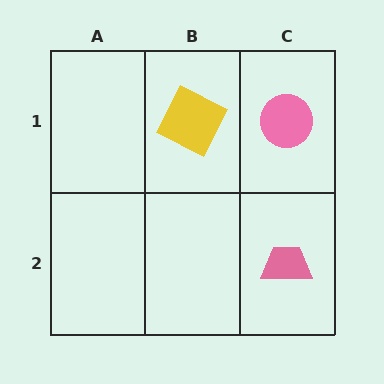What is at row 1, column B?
A yellow square.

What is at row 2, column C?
A pink trapezoid.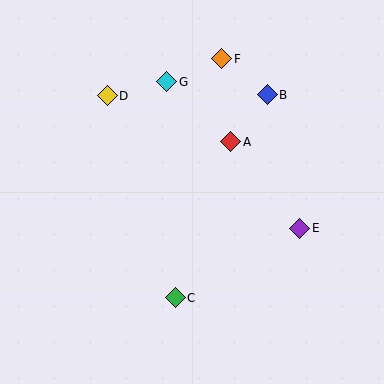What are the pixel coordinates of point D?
Point D is at (107, 96).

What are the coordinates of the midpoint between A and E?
The midpoint between A and E is at (265, 185).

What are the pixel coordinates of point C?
Point C is at (175, 298).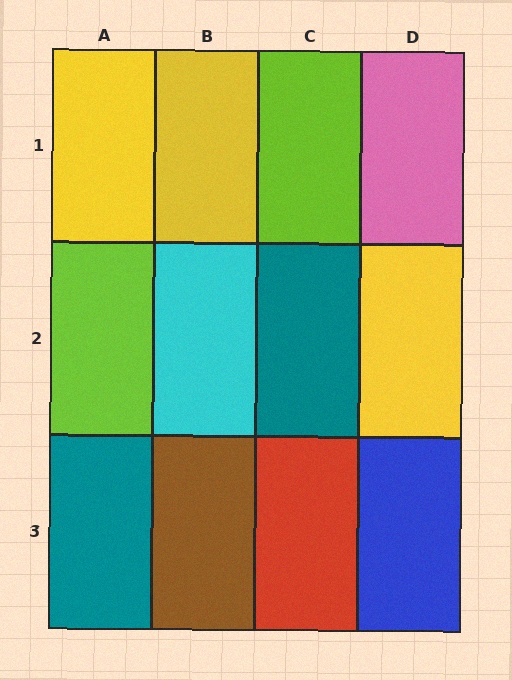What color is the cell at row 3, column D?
Blue.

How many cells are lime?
2 cells are lime.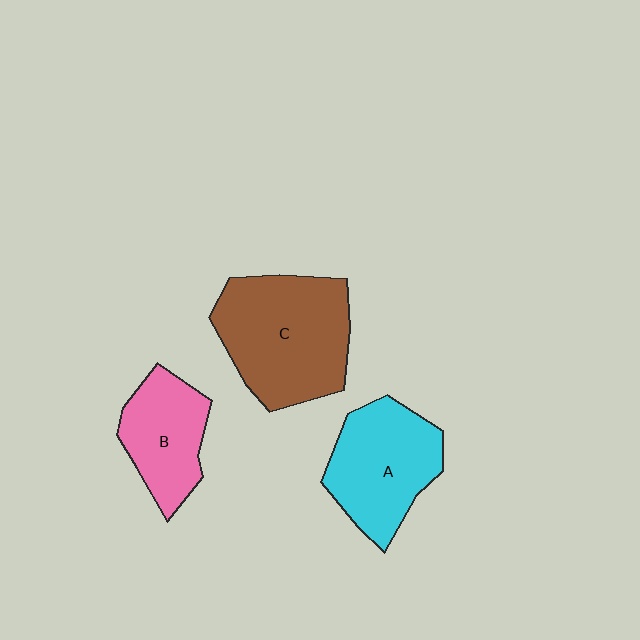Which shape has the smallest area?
Shape B (pink).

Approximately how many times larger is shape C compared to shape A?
Approximately 1.3 times.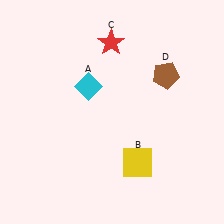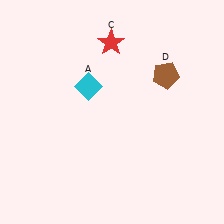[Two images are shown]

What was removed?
The yellow square (B) was removed in Image 2.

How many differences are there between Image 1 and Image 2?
There is 1 difference between the two images.